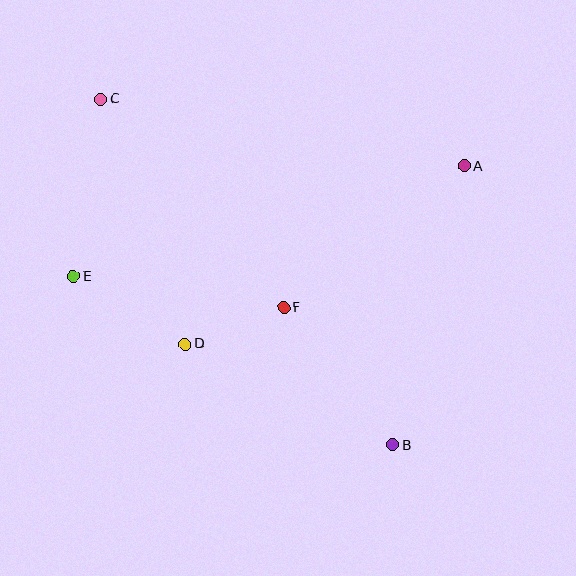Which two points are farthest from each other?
Points B and C are farthest from each other.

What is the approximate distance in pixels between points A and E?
The distance between A and E is approximately 406 pixels.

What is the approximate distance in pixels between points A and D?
The distance between A and D is approximately 331 pixels.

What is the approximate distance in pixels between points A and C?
The distance between A and C is approximately 369 pixels.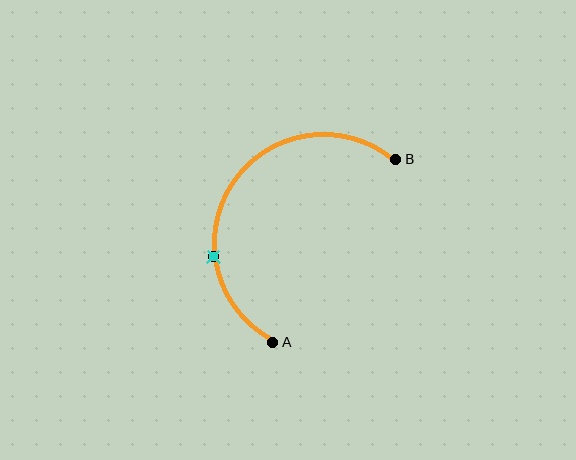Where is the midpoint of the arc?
The arc midpoint is the point on the curve farthest from the straight line joining A and B. It sits above and to the left of that line.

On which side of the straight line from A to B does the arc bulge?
The arc bulges above and to the left of the straight line connecting A and B.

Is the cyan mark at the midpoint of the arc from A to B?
No. The cyan mark lies on the arc but is closer to endpoint A. The arc midpoint would be at the point on the curve equidistant along the arc from both A and B.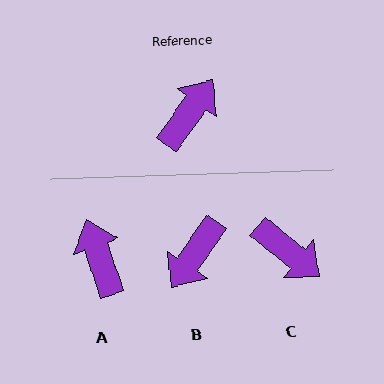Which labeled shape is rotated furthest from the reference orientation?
B, about 179 degrees away.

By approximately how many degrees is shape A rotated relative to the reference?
Approximately 55 degrees counter-clockwise.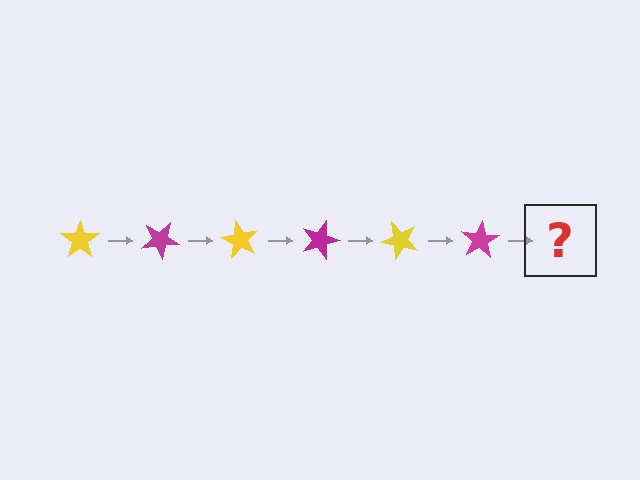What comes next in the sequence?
The next element should be a yellow star, rotated 180 degrees from the start.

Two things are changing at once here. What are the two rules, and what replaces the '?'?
The two rules are that it rotates 30 degrees each step and the color cycles through yellow and magenta. The '?' should be a yellow star, rotated 180 degrees from the start.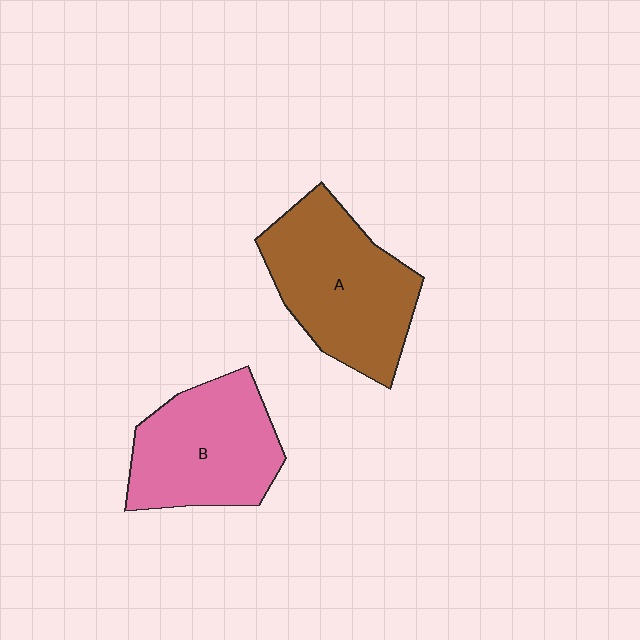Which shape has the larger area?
Shape A (brown).